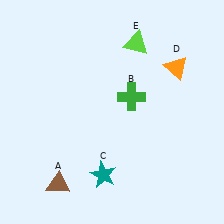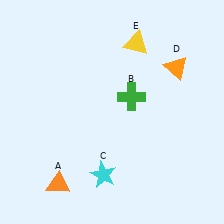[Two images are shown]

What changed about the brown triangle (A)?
In Image 1, A is brown. In Image 2, it changed to orange.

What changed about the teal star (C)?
In Image 1, C is teal. In Image 2, it changed to cyan.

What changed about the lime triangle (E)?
In Image 1, E is lime. In Image 2, it changed to yellow.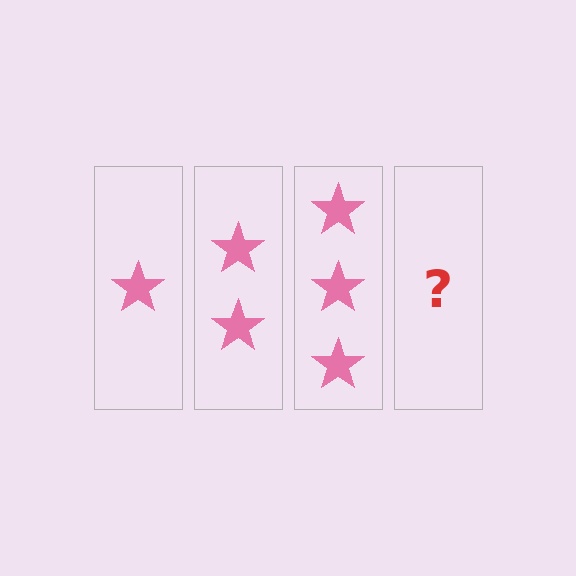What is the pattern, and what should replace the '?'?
The pattern is that each step adds one more star. The '?' should be 4 stars.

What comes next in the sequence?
The next element should be 4 stars.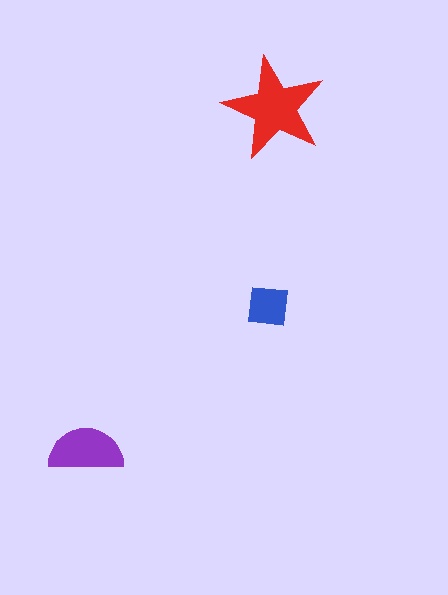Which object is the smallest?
The blue square.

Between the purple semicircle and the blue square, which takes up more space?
The purple semicircle.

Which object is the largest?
The red star.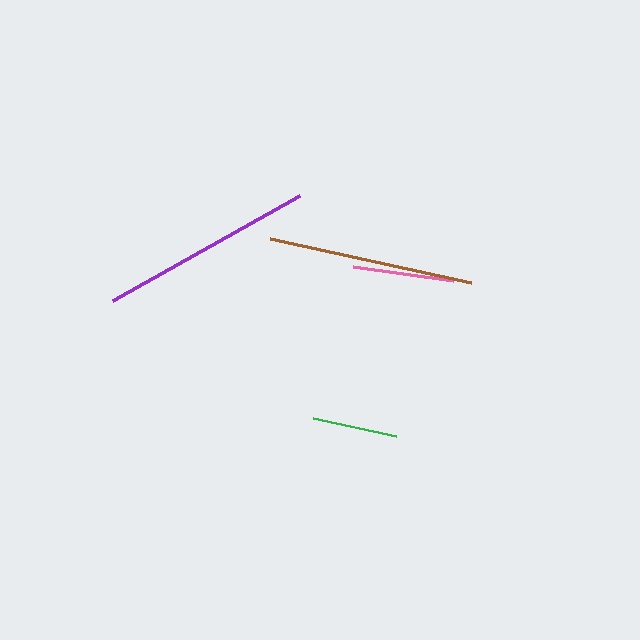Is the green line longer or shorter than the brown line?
The brown line is longer than the green line.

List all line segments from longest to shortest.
From longest to shortest: purple, brown, pink, green.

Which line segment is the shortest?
The green line is the shortest at approximately 84 pixels.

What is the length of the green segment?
The green segment is approximately 84 pixels long.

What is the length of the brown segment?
The brown segment is approximately 206 pixels long.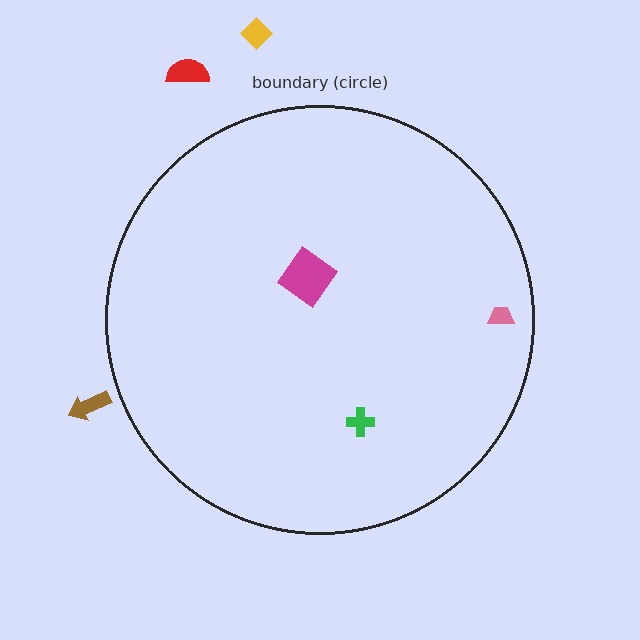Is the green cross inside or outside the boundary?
Inside.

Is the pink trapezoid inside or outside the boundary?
Inside.